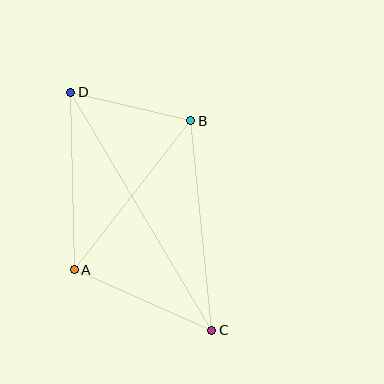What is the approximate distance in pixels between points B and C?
The distance between B and C is approximately 211 pixels.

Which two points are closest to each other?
Points B and D are closest to each other.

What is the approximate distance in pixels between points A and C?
The distance between A and C is approximately 151 pixels.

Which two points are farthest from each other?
Points C and D are farthest from each other.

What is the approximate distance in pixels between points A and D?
The distance between A and D is approximately 178 pixels.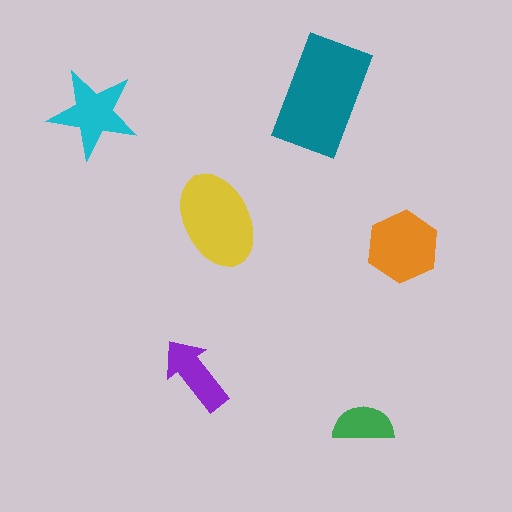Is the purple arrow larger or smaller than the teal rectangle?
Smaller.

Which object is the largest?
The teal rectangle.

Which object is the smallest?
The green semicircle.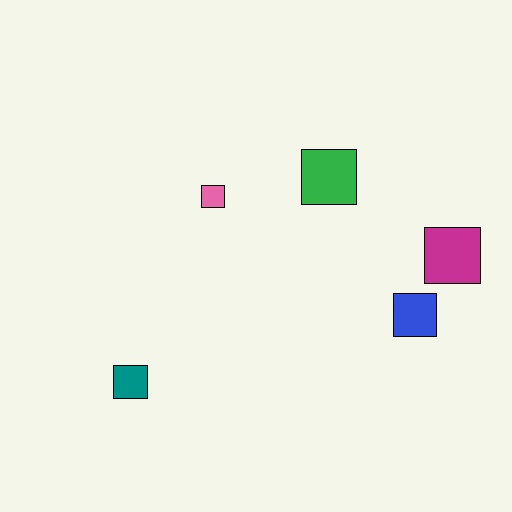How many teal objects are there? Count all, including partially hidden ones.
There is 1 teal object.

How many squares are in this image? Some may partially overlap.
There are 5 squares.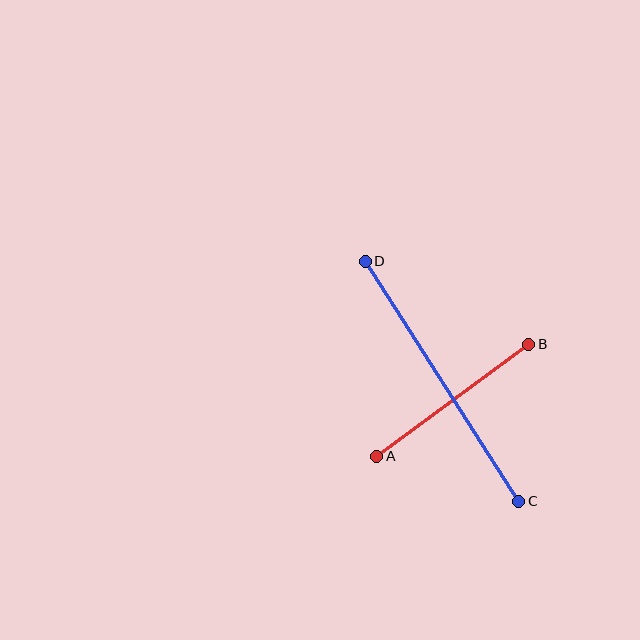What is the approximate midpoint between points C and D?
The midpoint is at approximately (442, 381) pixels.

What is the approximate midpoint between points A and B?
The midpoint is at approximately (453, 400) pixels.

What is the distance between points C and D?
The distance is approximately 285 pixels.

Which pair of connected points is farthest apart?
Points C and D are farthest apart.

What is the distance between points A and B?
The distance is approximately 189 pixels.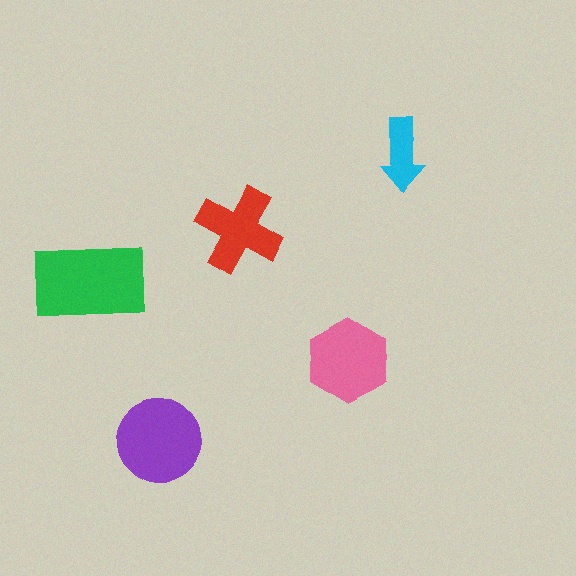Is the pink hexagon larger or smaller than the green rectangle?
Smaller.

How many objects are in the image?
There are 5 objects in the image.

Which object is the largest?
The green rectangle.